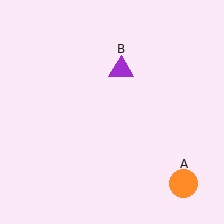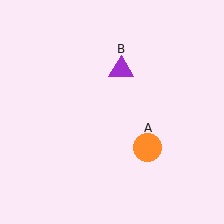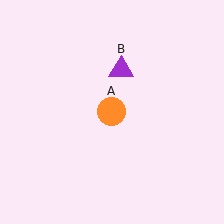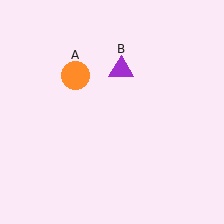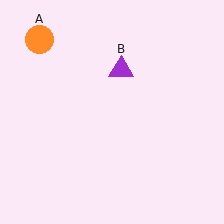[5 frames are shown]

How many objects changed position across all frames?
1 object changed position: orange circle (object A).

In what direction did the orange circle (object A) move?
The orange circle (object A) moved up and to the left.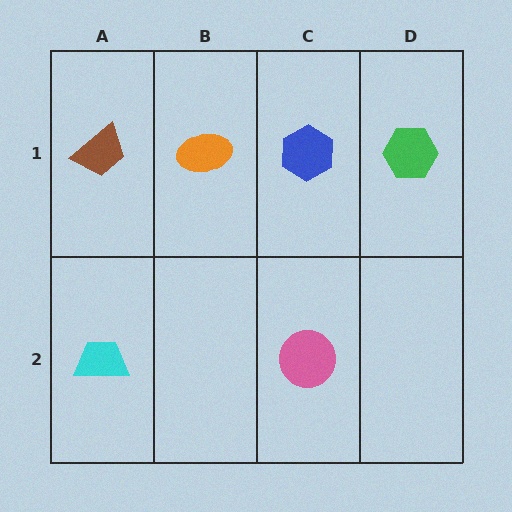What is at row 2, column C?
A pink circle.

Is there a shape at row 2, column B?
No, that cell is empty.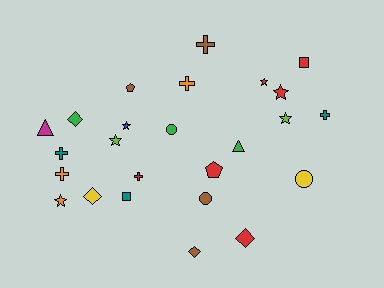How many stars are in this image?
There are 6 stars.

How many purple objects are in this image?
There are no purple objects.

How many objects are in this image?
There are 25 objects.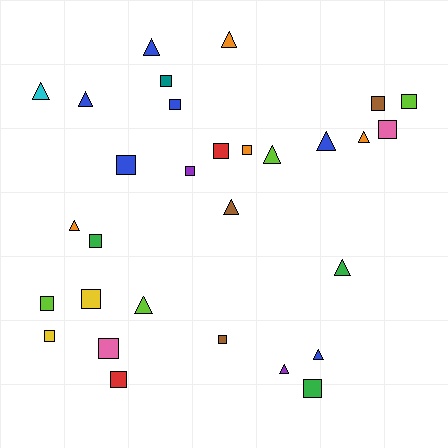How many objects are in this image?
There are 30 objects.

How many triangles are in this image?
There are 13 triangles.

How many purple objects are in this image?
There are 2 purple objects.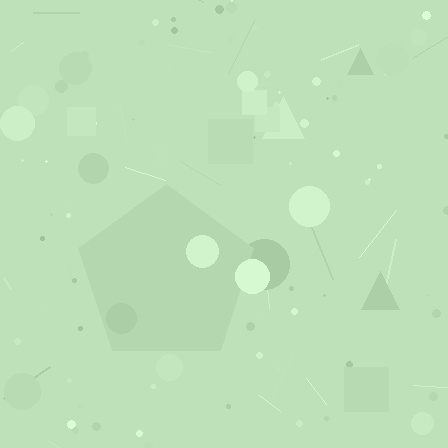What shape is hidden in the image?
A pentagon is hidden in the image.